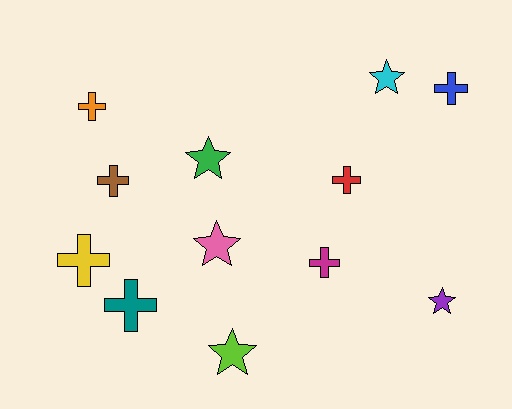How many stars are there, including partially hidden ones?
There are 5 stars.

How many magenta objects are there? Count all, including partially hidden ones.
There is 1 magenta object.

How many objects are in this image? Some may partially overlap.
There are 12 objects.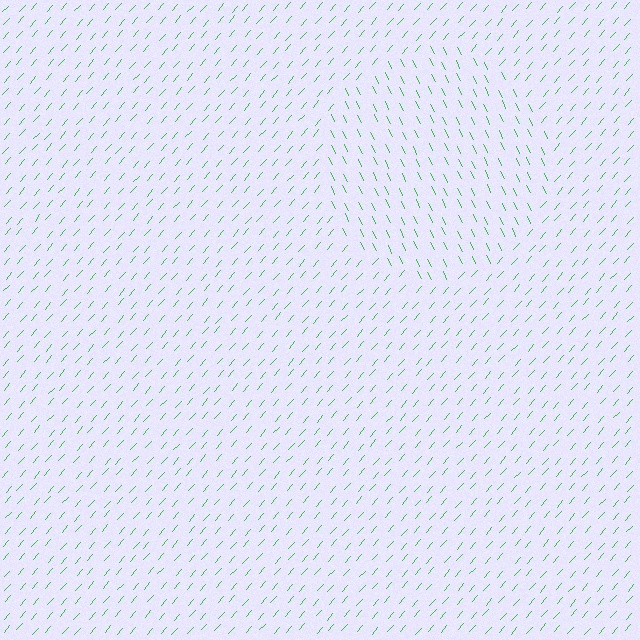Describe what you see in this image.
The image is filled with small green line segments. A circle region in the image has lines oriented differently from the surrounding lines, creating a visible texture boundary.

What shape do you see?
I see a circle.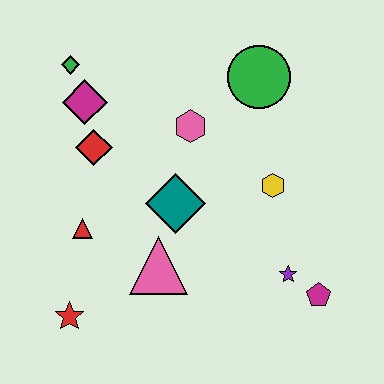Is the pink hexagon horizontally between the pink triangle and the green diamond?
No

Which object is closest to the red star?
The red triangle is closest to the red star.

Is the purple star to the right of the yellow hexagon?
Yes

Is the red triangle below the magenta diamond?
Yes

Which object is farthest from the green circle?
The red star is farthest from the green circle.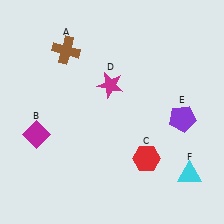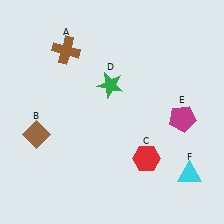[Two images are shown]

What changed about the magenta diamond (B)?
In Image 1, B is magenta. In Image 2, it changed to brown.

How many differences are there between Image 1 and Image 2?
There are 3 differences between the two images.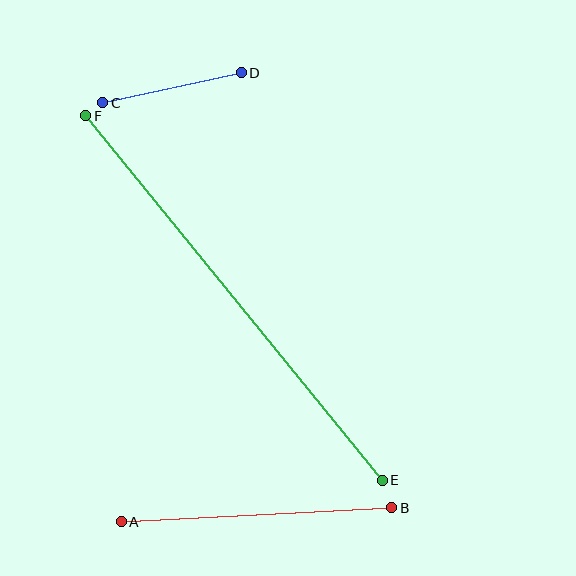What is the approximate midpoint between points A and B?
The midpoint is at approximately (257, 515) pixels.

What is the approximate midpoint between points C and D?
The midpoint is at approximately (172, 88) pixels.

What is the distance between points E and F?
The distance is approximately 470 pixels.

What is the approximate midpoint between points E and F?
The midpoint is at approximately (234, 298) pixels.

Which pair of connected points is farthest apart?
Points E and F are farthest apart.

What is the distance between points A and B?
The distance is approximately 271 pixels.